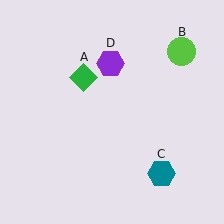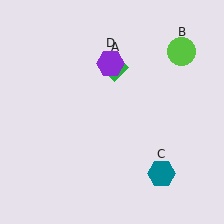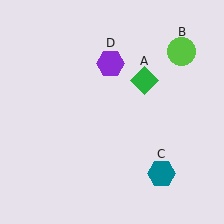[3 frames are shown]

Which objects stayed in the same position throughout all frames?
Lime circle (object B) and teal hexagon (object C) and purple hexagon (object D) remained stationary.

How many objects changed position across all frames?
1 object changed position: green diamond (object A).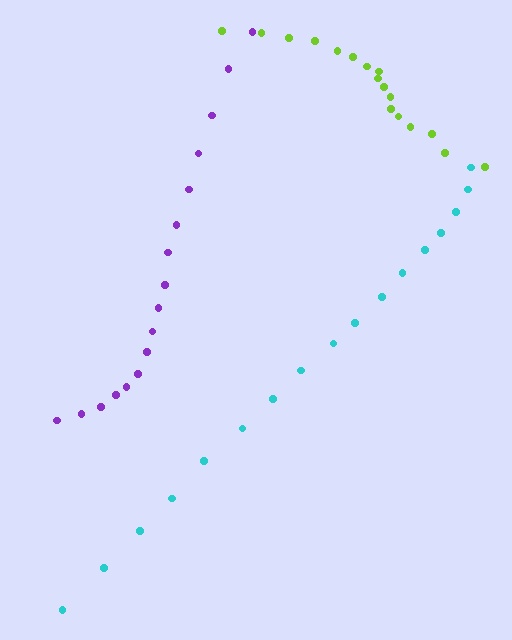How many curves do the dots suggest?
There are 3 distinct paths.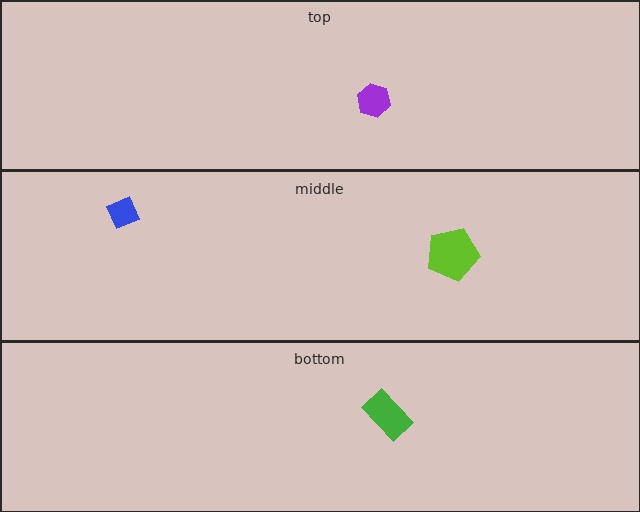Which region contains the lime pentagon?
The middle region.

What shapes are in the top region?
The purple hexagon.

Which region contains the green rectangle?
The bottom region.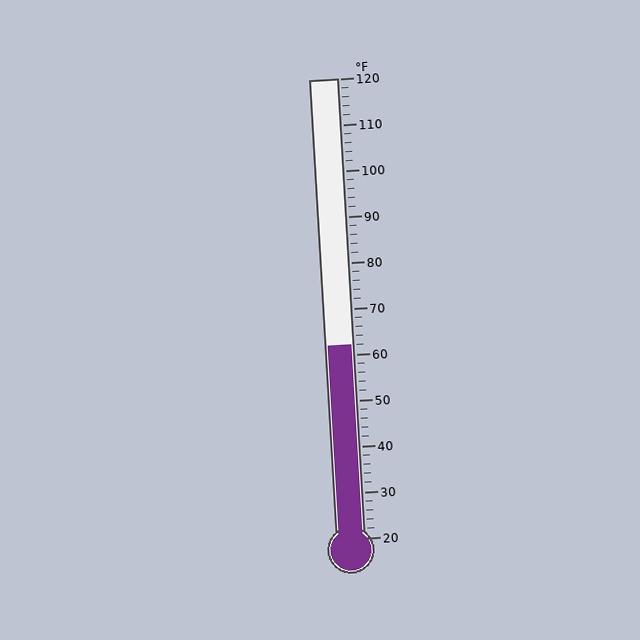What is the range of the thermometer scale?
The thermometer scale ranges from 20°F to 120°F.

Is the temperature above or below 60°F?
The temperature is above 60°F.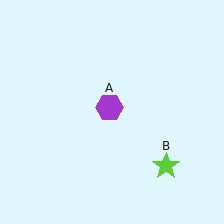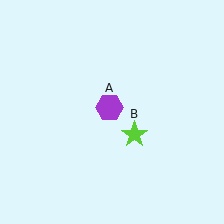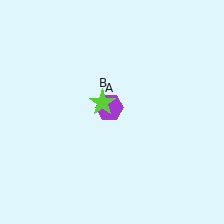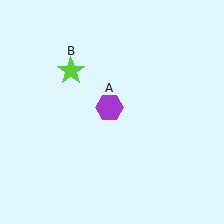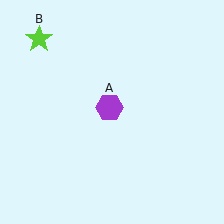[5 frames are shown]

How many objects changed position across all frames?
1 object changed position: lime star (object B).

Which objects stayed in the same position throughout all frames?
Purple hexagon (object A) remained stationary.